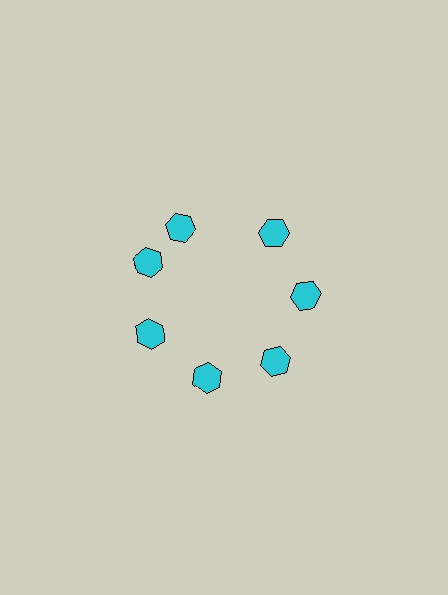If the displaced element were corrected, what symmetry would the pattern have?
It would have 7-fold rotational symmetry — the pattern would map onto itself every 51 degrees.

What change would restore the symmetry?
The symmetry would be restored by rotating it back into even spacing with its neighbors so that all 7 hexagons sit at equal angles and equal distance from the center.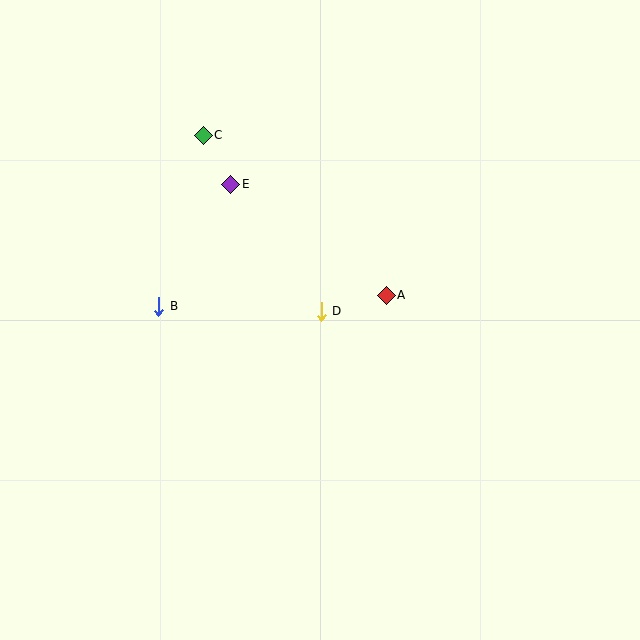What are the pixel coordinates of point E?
Point E is at (231, 184).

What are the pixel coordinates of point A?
Point A is at (386, 295).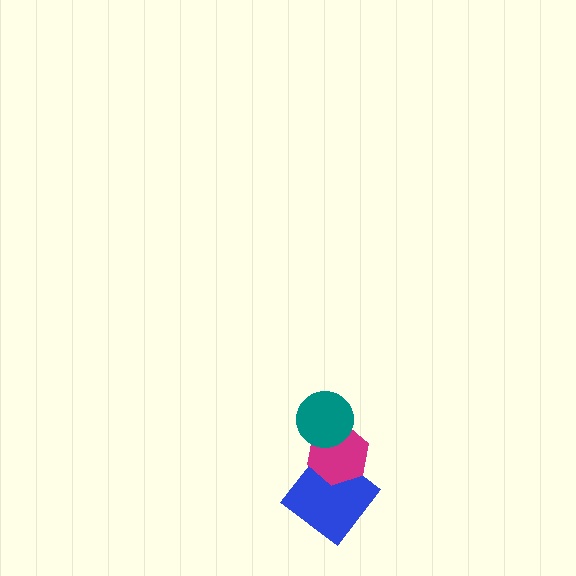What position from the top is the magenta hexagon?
The magenta hexagon is 2nd from the top.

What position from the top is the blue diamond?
The blue diamond is 3rd from the top.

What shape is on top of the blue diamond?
The magenta hexagon is on top of the blue diamond.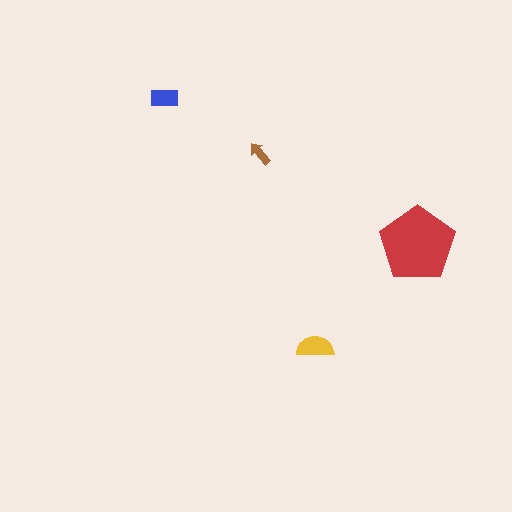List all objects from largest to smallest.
The red pentagon, the yellow semicircle, the blue rectangle, the brown arrow.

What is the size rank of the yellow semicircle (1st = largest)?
2nd.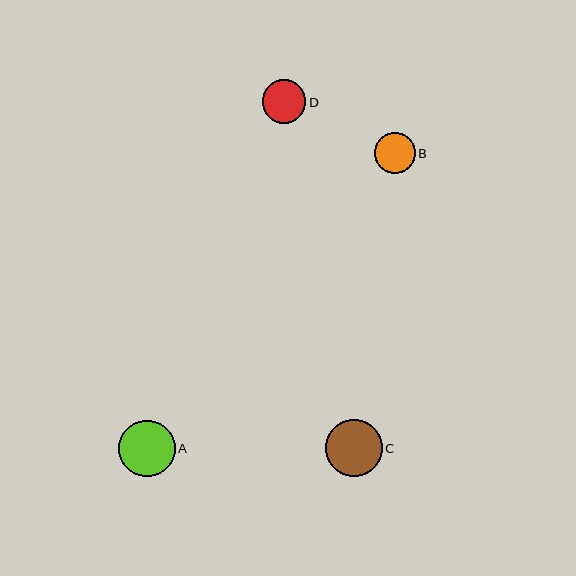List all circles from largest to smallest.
From largest to smallest: A, C, D, B.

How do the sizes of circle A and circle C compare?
Circle A and circle C are approximately the same size.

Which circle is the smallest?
Circle B is the smallest with a size of approximately 41 pixels.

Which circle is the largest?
Circle A is the largest with a size of approximately 56 pixels.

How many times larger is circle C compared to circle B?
Circle C is approximately 1.4 times the size of circle B.